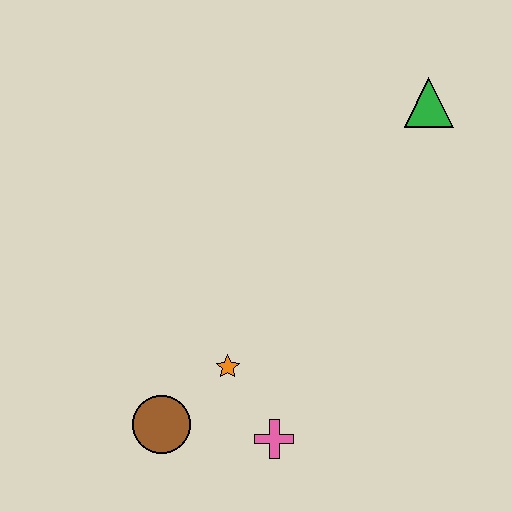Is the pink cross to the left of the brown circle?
No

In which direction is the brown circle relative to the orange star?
The brown circle is to the left of the orange star.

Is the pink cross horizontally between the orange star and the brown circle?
No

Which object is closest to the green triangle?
The orange star is closest to the green triangle.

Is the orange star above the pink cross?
Yes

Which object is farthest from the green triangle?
The brown circle is farthest from the green triangle.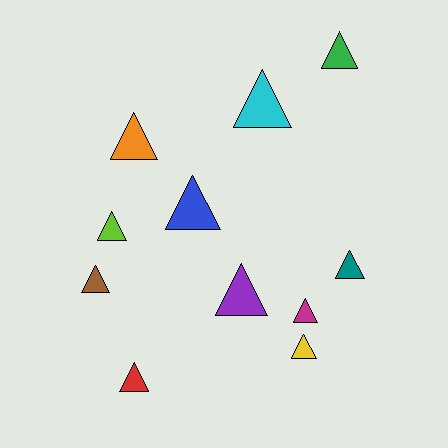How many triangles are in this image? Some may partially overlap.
There are 11 triangles.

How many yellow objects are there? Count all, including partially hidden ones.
There is 1 yellow object.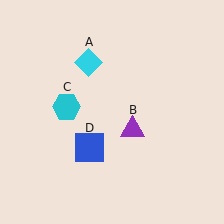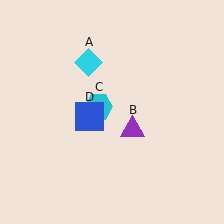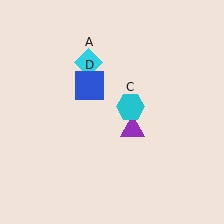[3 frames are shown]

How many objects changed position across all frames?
2 objects changed position: cyan hexagon (object C), blue square (object D).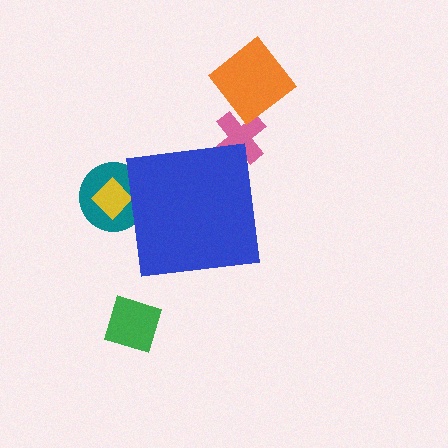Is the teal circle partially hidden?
Yes, the teal circle is partially hidden behind the blue square.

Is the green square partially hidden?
No, the green square is fully visible.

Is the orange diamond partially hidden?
No, the orange diamond is fully visible.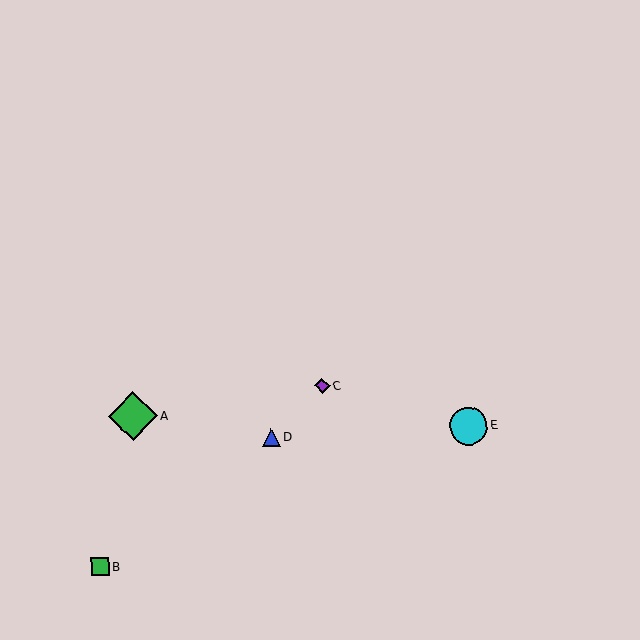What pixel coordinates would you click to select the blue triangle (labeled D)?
Click at (271, 437) to select the blue triangle D.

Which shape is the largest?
The green diamond (labeled A) is the largest.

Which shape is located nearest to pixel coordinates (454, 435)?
The cyan circle (labeled E) at (469, 426) is nearest to that location.